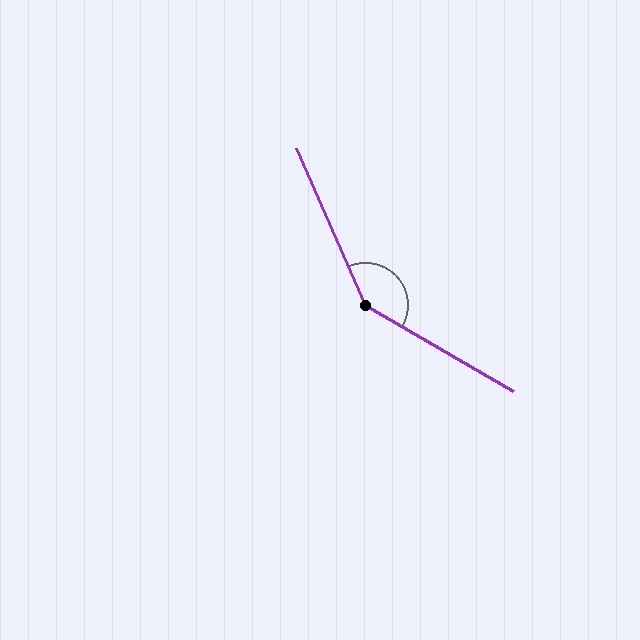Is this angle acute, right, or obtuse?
It is obtuse.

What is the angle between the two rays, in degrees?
Approximately 144 degrees.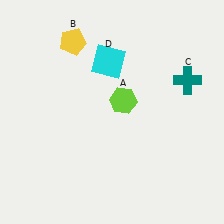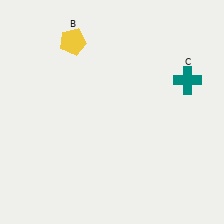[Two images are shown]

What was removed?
The lime hexagon (A), the cyan square (D) were removed in Image 2.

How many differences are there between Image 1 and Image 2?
There are 2 differences between the two images.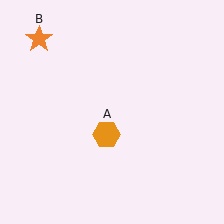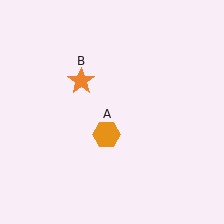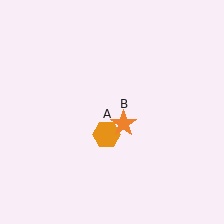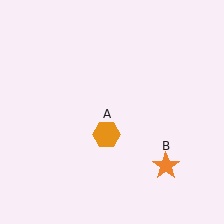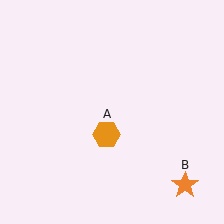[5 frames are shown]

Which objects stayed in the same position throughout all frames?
Orange hexagon (object A) remained stationary.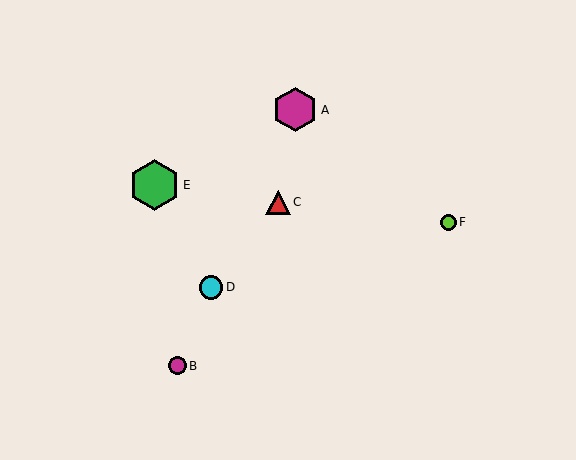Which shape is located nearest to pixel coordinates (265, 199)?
The red triangle (labeled C) at (278, 202) is nearest to that location.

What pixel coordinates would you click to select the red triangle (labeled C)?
Click at (278, 202) to select the red triangle C.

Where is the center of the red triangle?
The center of the red triangle is at (278, 202).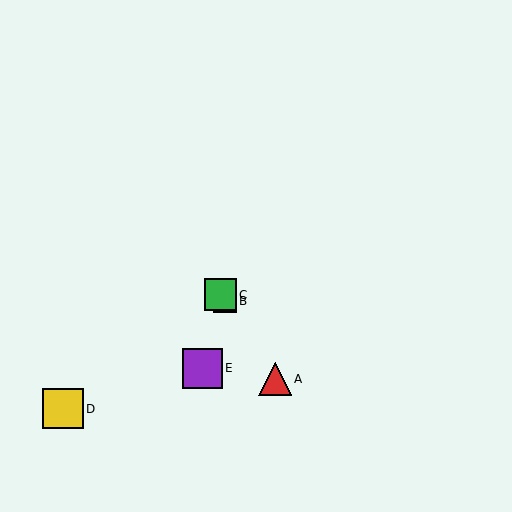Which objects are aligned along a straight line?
Objects A, B, C are aligned along a straight line.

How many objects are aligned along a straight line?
3 objects (A, B, C) are aligned along a straight line.